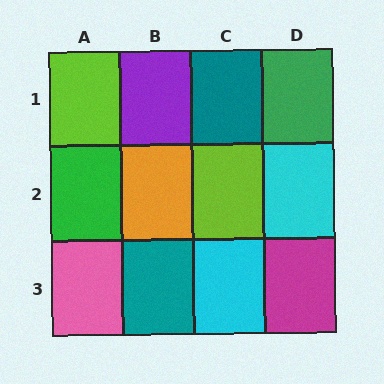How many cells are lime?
2 cells are lime.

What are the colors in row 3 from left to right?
Pink, teal, cyan, magenta.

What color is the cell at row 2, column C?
Lime.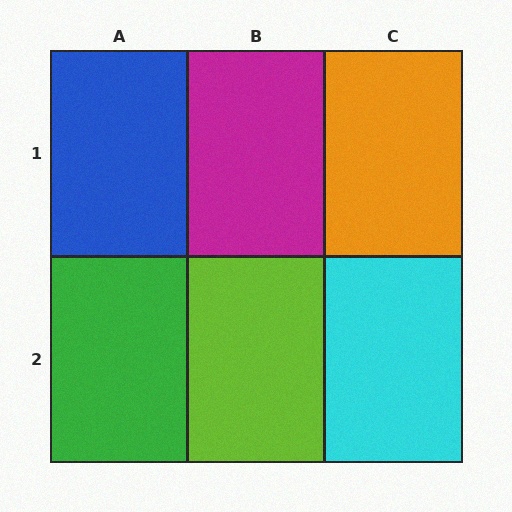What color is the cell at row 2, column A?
Green.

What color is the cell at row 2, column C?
Cyan.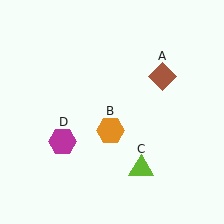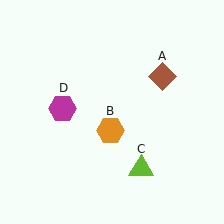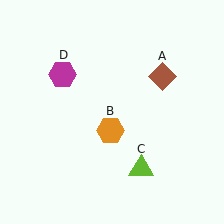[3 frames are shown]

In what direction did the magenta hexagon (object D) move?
The magenta hexagon (object D) moved up.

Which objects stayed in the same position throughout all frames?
Brown diamond (object A) and orange hexagon (object B) and lime triangle (object C) remained stationary.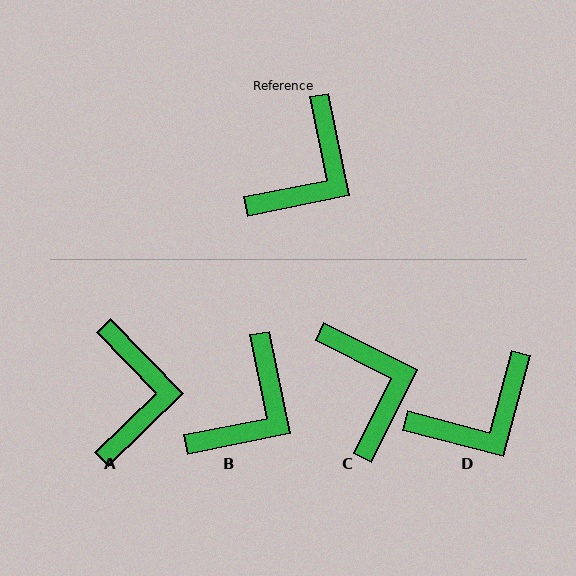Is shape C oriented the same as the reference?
No, it is off by about 52 degrees.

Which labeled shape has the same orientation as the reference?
B.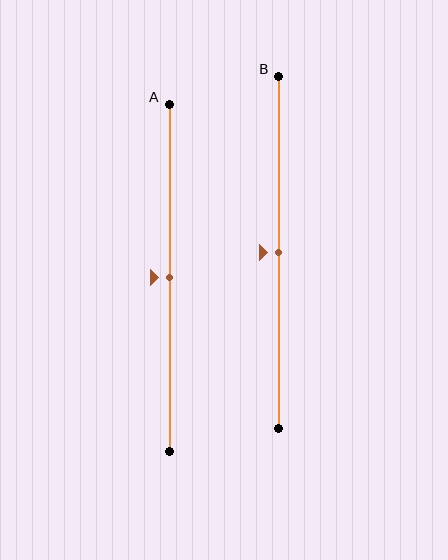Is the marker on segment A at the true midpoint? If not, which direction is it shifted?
Yes, the marker on segment A is at the true midpoint.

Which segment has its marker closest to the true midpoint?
Segment A has its marker closest to the true midpoint.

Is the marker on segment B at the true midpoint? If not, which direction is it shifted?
Yes, the marker on segment B is at the true midpoint.